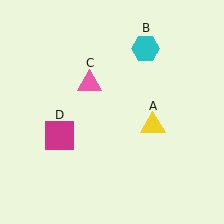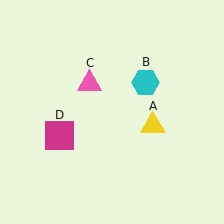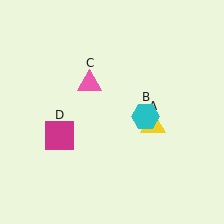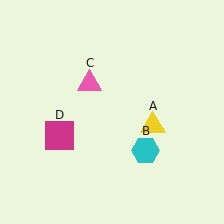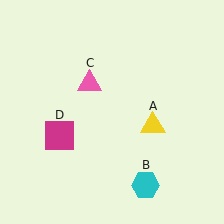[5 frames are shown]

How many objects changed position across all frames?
1 object changed position: cyan hexagon (object B).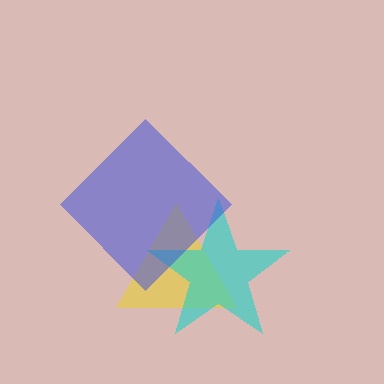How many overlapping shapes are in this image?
There are 3 overlapping shapes in the image.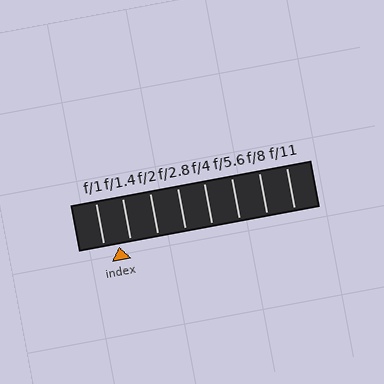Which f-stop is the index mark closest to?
The index mark is closest to f/1.4.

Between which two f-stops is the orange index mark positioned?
The index mark is between f/1 and f/1.4.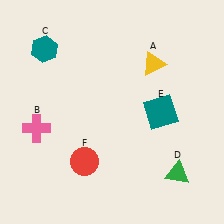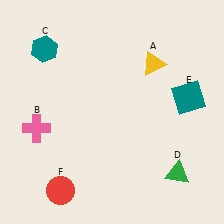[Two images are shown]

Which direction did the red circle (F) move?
The red circle (F) moved down.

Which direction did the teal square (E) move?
The teal square (E) moved right.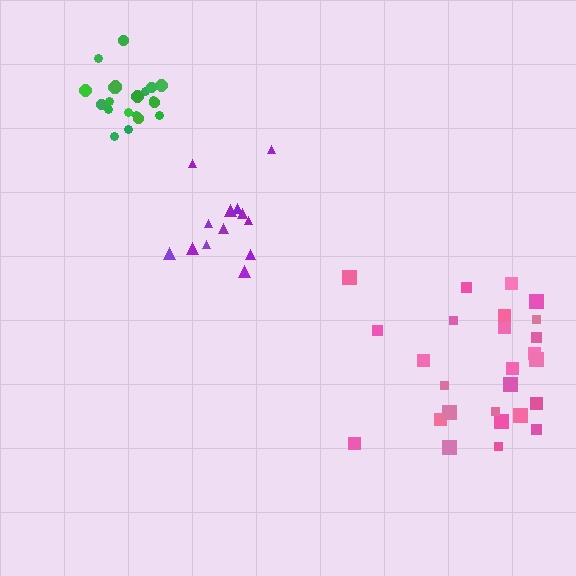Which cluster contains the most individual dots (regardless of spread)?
Pink (26).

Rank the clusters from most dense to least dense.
green, purple, pink.